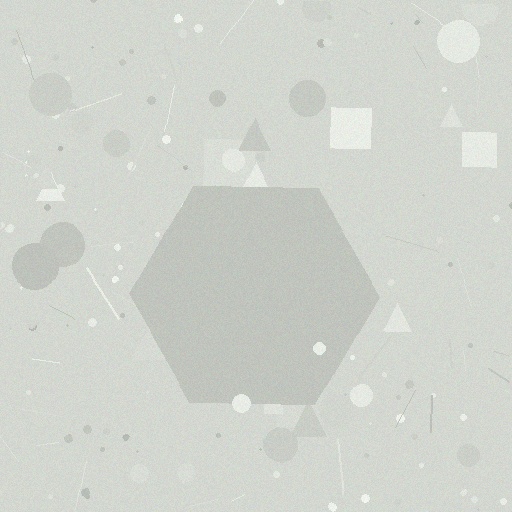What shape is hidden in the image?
A hexagon is hidden in the image.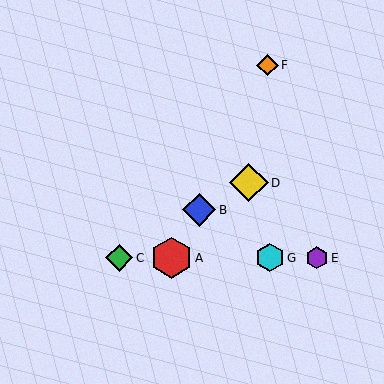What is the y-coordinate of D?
Object D is at y≈183.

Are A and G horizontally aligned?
Yes, both are at y≈258.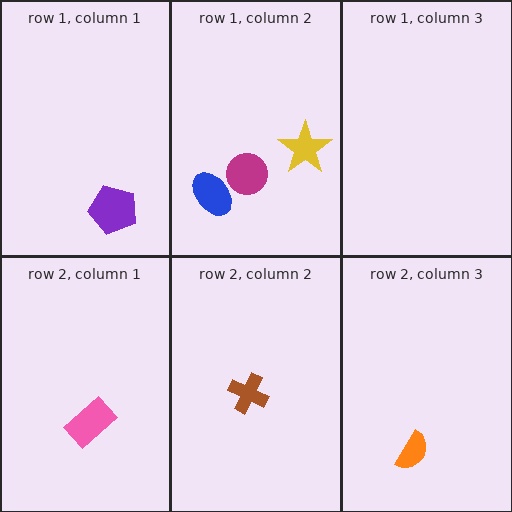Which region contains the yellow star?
The row 1, column 2 region.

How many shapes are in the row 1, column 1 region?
1.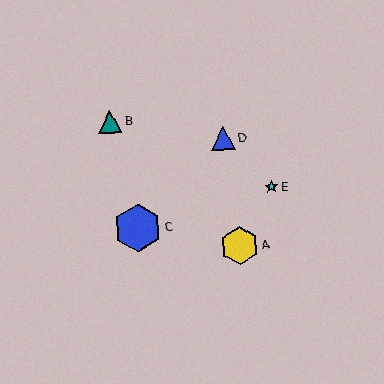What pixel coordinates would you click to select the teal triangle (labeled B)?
Click at (110, 121) to select the teal triangle B.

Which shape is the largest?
The blue hexagon (labeled C) is the largest.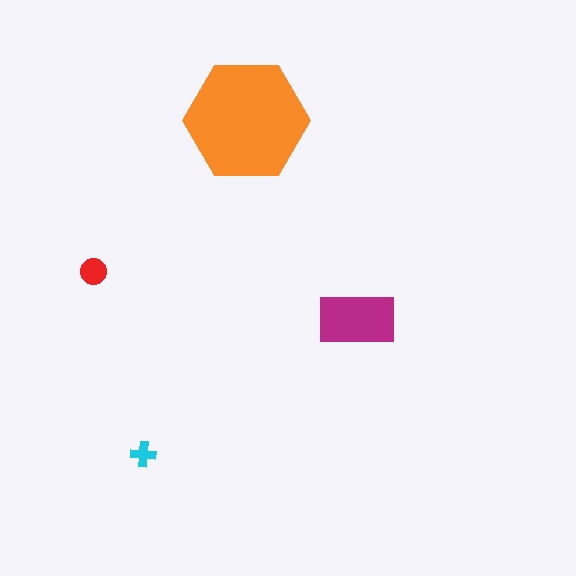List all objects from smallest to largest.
The cyan cross, the red circle, the magenta rectangle, the orange hexagon.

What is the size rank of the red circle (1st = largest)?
3rd.